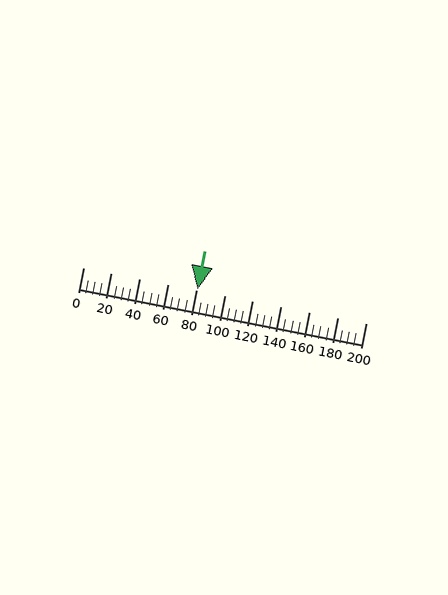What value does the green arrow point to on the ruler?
The green arrow points to approximately 81.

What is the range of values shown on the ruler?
The ruler shows values from 0 to 200.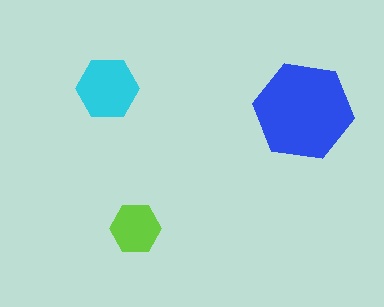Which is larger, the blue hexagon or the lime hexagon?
The blue one.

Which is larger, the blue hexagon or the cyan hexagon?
The blue one.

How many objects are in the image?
There are 3 objects in the image.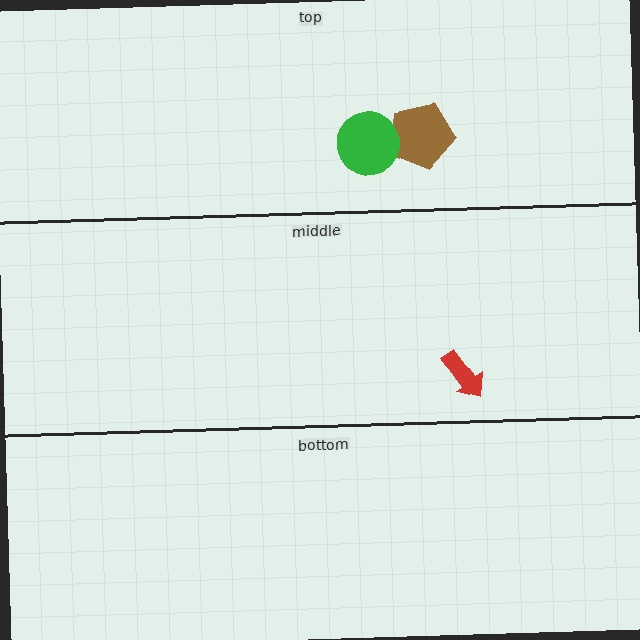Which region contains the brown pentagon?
The top region.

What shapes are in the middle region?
The red arrow.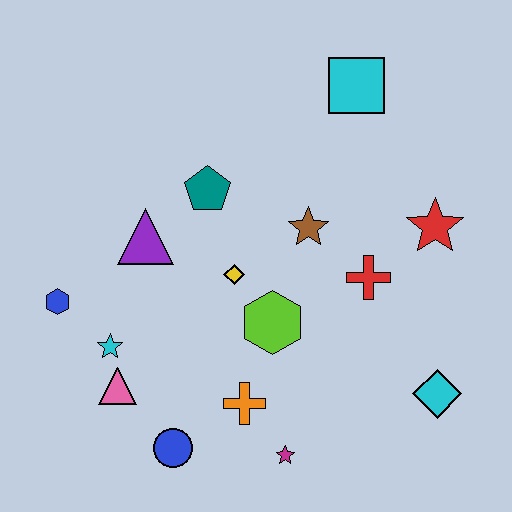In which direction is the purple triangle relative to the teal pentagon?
The purple triangle is to the left of the teal pentagon.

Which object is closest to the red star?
The red cross is closest to the red star.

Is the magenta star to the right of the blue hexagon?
Yes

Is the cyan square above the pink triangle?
Yes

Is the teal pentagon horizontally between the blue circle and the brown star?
Yes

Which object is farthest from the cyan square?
The blue circle is farthest from the cyan square.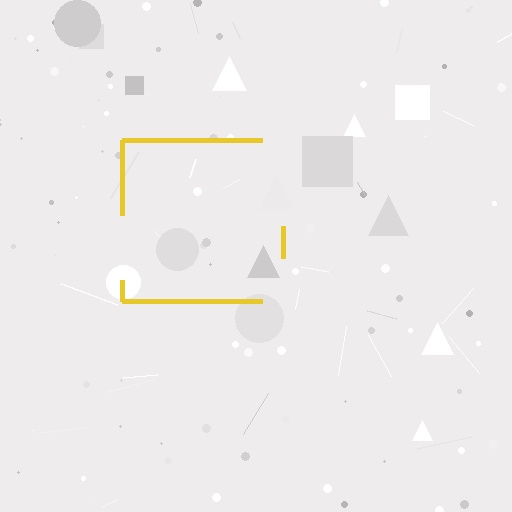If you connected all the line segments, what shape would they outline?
They would outline a square.